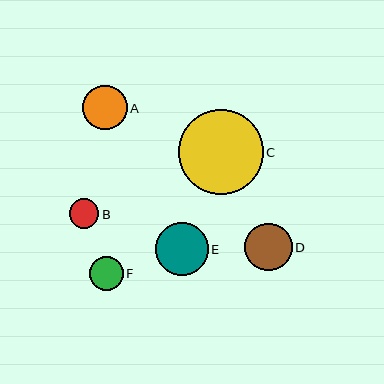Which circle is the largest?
Circle C is the largest with a size of approximately 85 pixels.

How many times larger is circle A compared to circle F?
Circle A is approximately 1.3 times the size of circle F.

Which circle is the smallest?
Circle B is the smallest with a size of approximately 29 pixels.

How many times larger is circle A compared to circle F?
Circle A is approximately 1.3 times the size of circle F.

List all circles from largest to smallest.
From largest to smallest: C, E, D, A, F, B.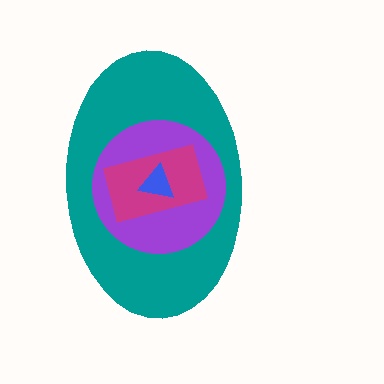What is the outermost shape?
The teal ellipse.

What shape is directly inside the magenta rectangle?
The blue triangle.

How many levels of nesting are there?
4.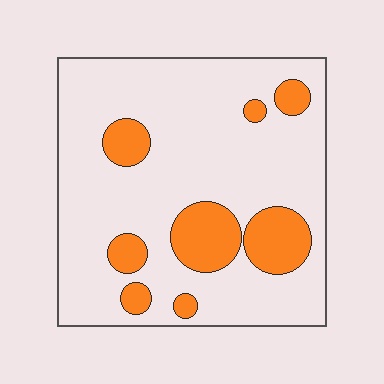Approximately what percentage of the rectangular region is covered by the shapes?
Approximately 20%.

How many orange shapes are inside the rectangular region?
8.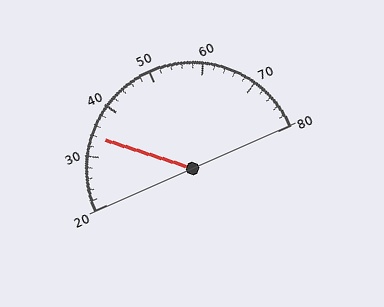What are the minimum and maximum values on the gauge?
The gauge ranges from 20 to 80.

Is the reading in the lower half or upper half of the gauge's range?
The reading is in the lower half of the range (20 to 80).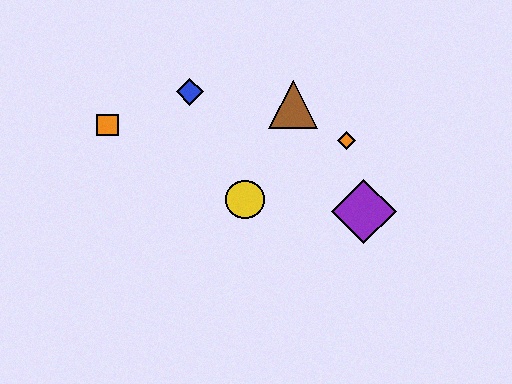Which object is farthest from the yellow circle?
The orange square is farthest from the yellow circle.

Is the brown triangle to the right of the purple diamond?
No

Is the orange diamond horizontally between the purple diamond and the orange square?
Yes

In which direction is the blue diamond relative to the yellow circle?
The blue diamond is above the yellow circle.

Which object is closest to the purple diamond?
The orange diamond is closest to the purple diamond.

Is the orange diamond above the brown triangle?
No